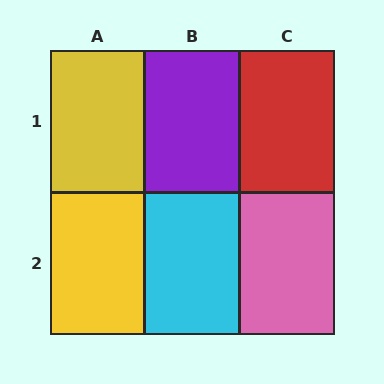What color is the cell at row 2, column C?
Pink.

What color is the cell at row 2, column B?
Cyan.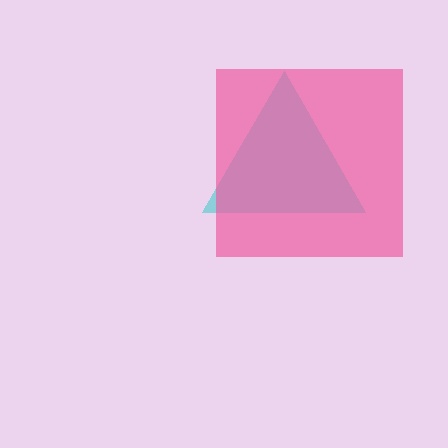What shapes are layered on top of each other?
The layered shapes are: a cyan triangle, a pink square.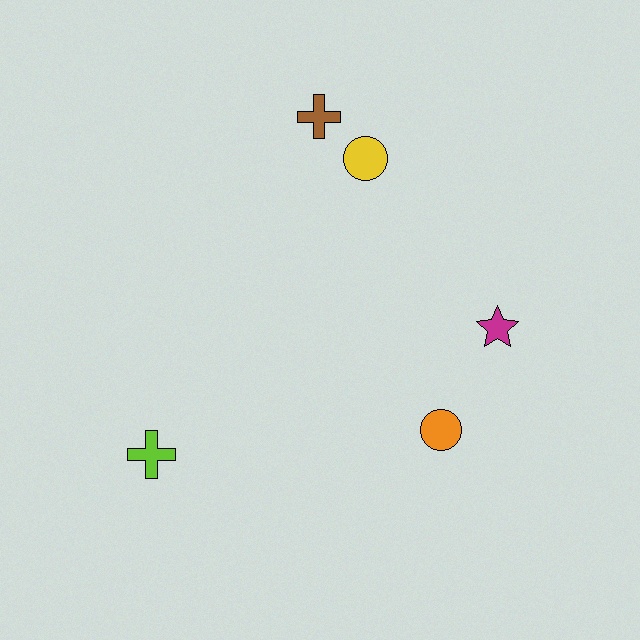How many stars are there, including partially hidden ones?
There is 1 star.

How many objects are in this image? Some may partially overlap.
There are 5 objects.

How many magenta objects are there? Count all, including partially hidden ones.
There is 1 magenta object.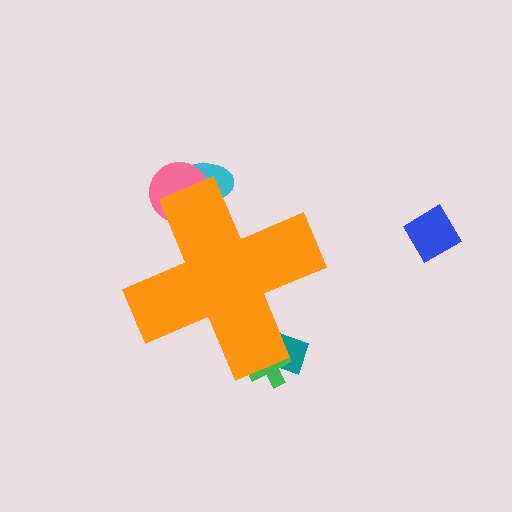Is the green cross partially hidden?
Yes, the green cross is partially hidden behind the orange cross.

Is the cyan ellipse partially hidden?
Yes, the cyan ellipse is partially hidden behind the orange cross.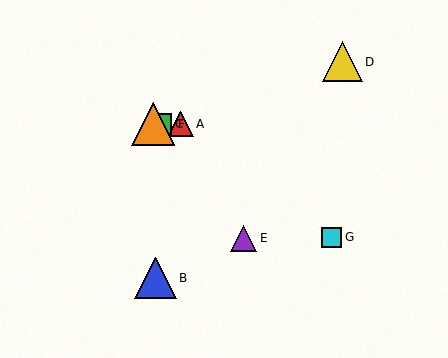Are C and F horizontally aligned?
Yes, both are at y≈124.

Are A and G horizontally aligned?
No, A is at y≈124 and G is at y≈237.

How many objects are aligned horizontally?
3 objects (A, C, F) are aligned horizontally.